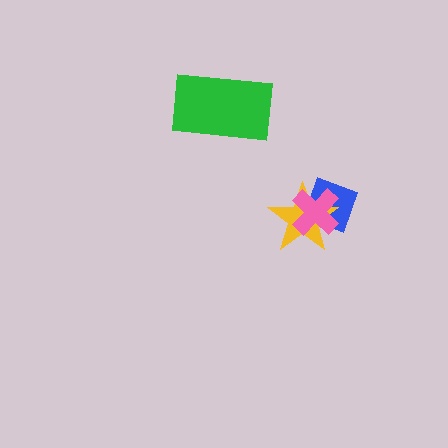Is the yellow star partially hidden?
Yes, it is partially covered by another shape.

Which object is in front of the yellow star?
The pink cross is in front of the yellow star.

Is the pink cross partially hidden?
No, no other shape covers it.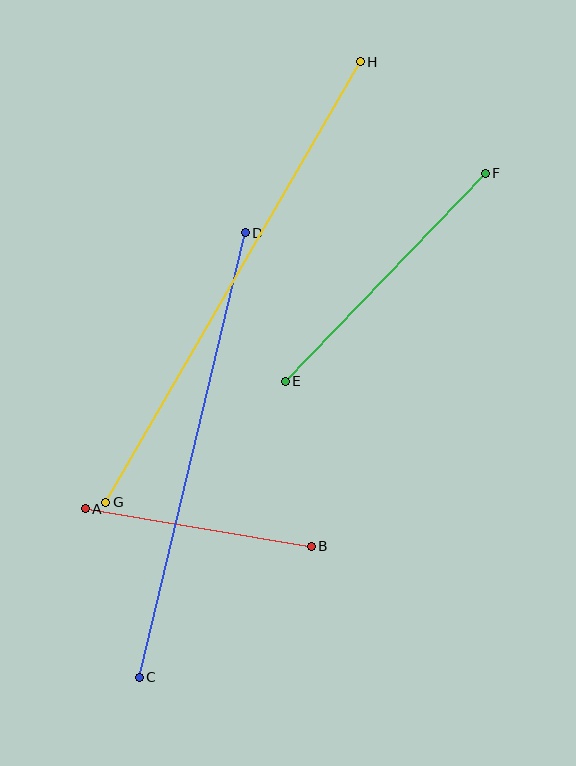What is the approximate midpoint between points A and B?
The midpoint is at approximately (198, 528) pixels.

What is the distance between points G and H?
The distance is approximately 509 pixels.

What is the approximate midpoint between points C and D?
The midpoint is at approximately (192, 455) pixels.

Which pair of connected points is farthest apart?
Points G and H are farthest apart.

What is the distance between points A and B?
The distance is approximately 229 pixels.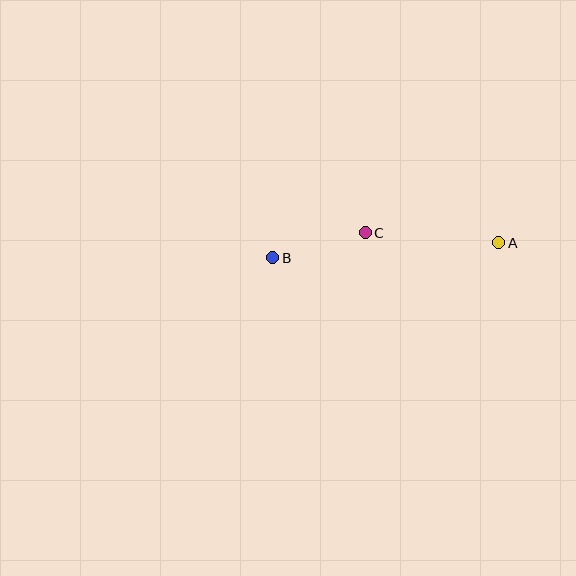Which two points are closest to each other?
Points B and C are closest to each other.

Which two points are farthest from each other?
Points A and B are farthest from each other.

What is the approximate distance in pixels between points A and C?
The distance between A and C is approximately 134 pixels.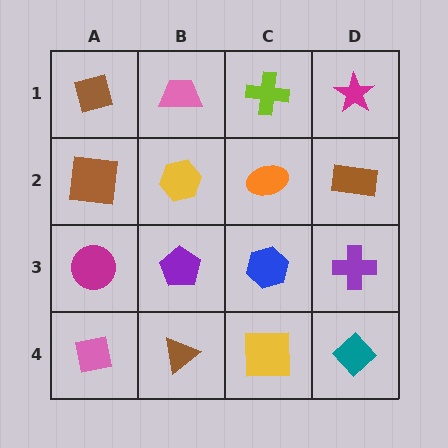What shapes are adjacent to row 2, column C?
A lime cross (row 1, column C), a blue hexagon (row 3, column C), a yellow hexagon (row 2, column B), a brown rectangle (row 2, column D).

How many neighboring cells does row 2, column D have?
3.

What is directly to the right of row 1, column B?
A lime cross.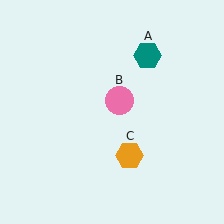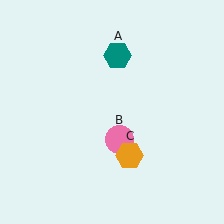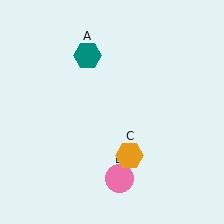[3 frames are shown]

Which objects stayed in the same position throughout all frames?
Orange hexagon (object C) remained stationary.